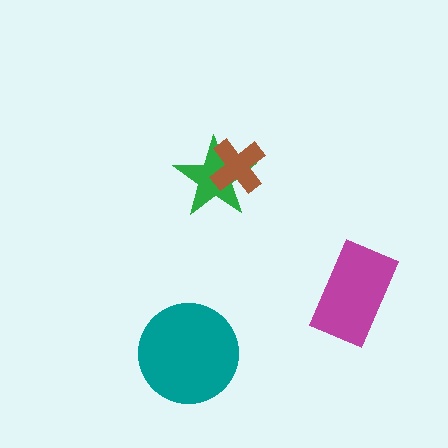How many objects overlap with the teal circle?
0 objects overlap with the teal circle.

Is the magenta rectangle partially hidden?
No, no other shape covers it.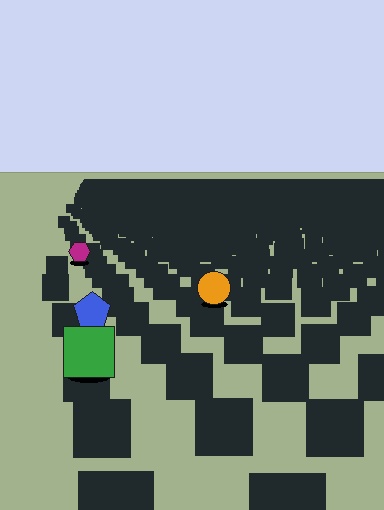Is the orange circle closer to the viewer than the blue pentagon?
No. The blue pentagon is closer — you can tell from the texture gradient: the ground texture is coarser near it.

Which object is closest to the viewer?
The green square is closest. The texture marks near it are larger and more spread out.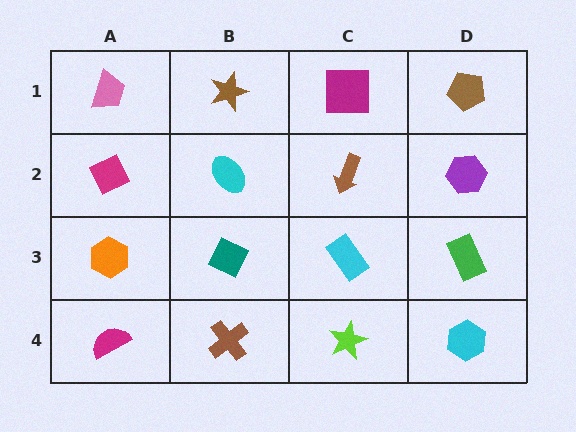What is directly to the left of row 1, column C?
A brown star.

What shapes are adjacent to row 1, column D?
A purple hexagon (row 2, column D), a magenta square (row 1, column C).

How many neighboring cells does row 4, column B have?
3.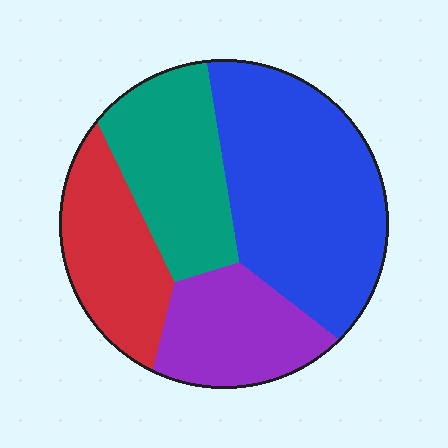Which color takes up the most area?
Blue, at roughly 40%.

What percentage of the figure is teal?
Teal takes up about one quarter (1/4) of the figure.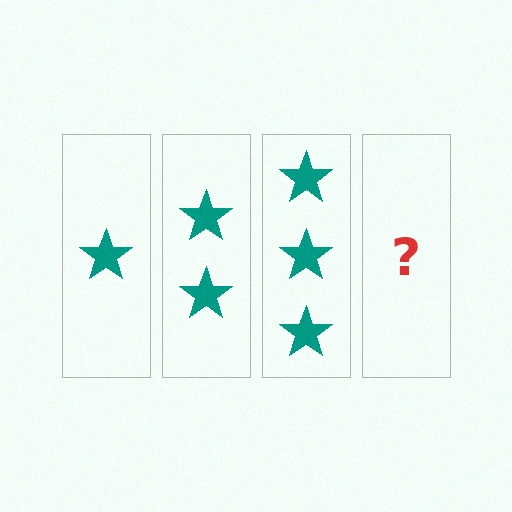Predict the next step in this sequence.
The next step is 4 stars.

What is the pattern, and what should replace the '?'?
The pattern is that each step adds one more star. The '?' should be 4 stars.